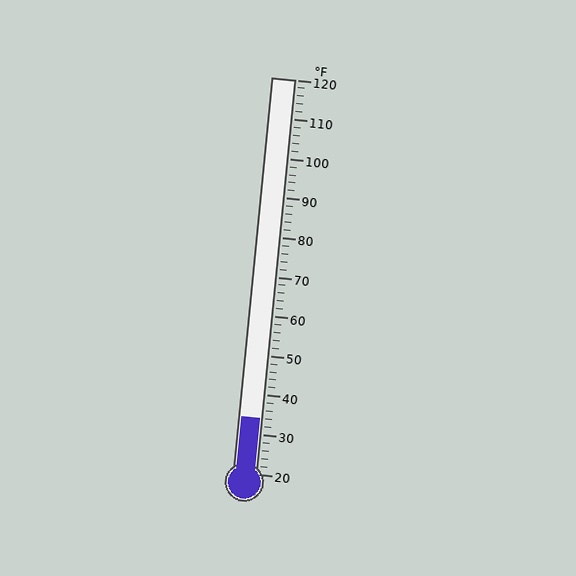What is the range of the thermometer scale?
The thermometer scale ranges from 20°F to 120°F.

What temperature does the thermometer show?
The thermometer shows approximately 34°F.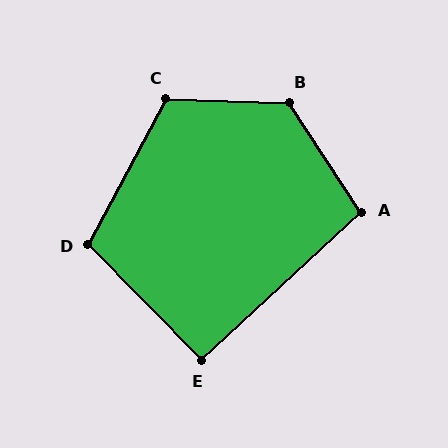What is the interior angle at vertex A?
Approximately 100 degrees (obtuse).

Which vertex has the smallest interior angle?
E, at approximately 92 degrees.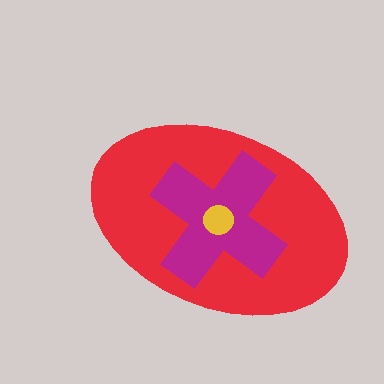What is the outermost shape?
The red ellipse.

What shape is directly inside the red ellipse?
The magenta cross.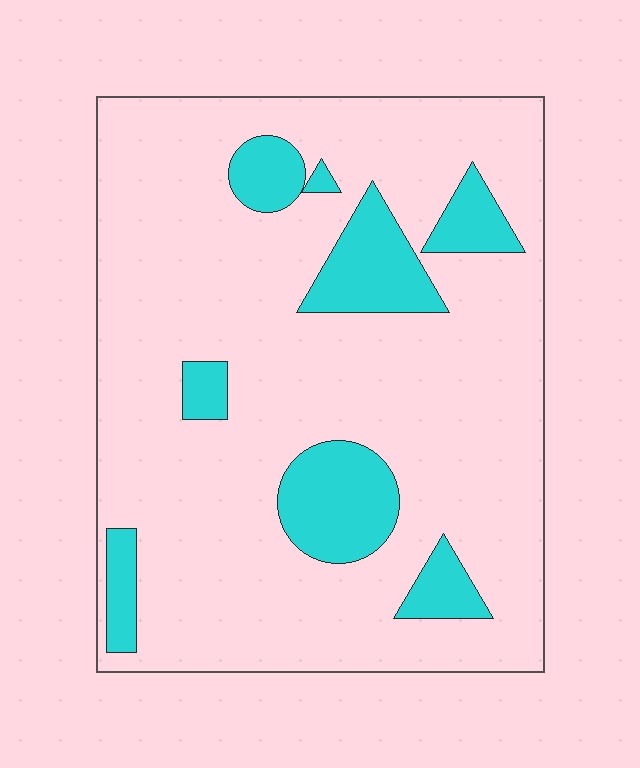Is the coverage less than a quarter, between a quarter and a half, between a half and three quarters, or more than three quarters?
Less than a quarter.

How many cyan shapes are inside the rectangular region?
8.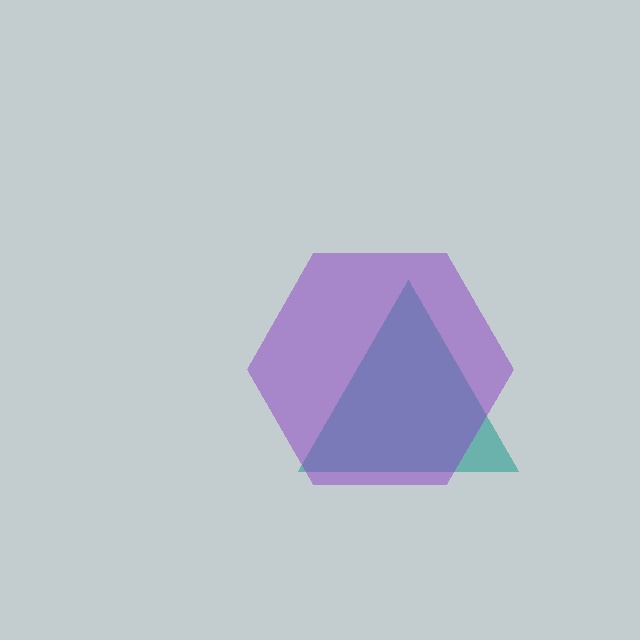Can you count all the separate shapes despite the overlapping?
Yes, there are 2 separate shapes.